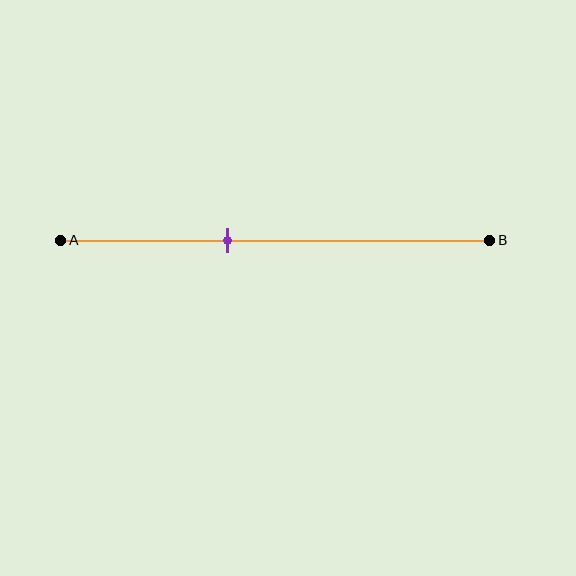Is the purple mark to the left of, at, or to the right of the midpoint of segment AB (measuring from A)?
The purple mark is to the left of the midpoint of segment AB.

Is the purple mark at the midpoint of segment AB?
No, the mark is at about 40% from A, not at the 50% midpoint.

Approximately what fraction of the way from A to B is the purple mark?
The purple mark is approximately 40% of the way from A to B.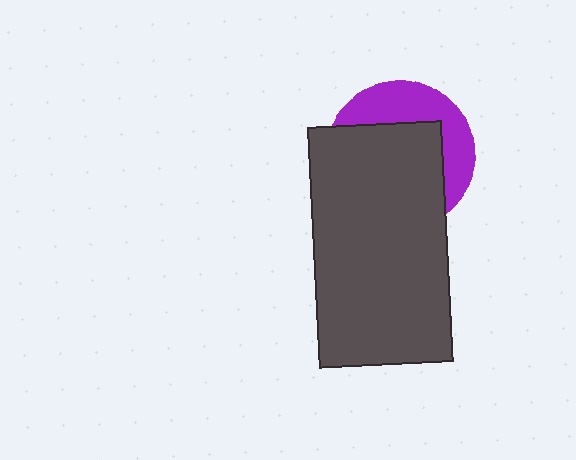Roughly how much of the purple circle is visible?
A small part of it is visible (roughly 36%).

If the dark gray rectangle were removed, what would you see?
You would see the complete purple circle.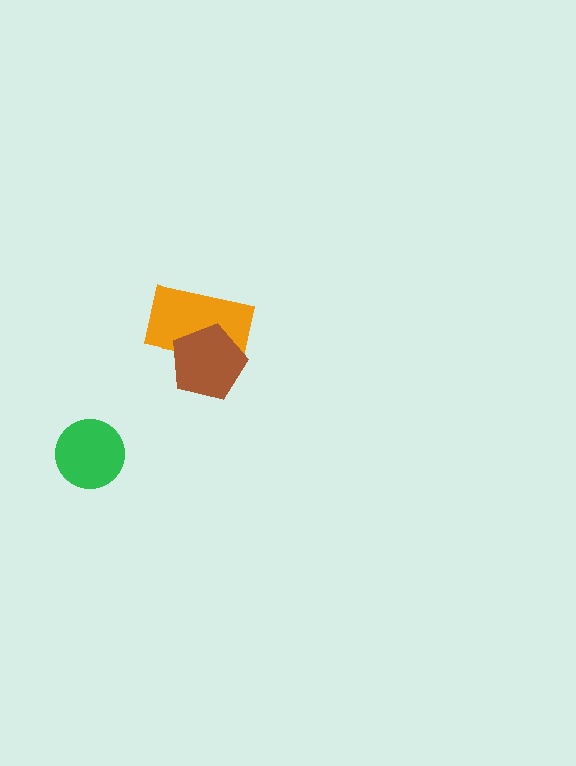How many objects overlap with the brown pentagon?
1 object overlaps with the brown pentagon.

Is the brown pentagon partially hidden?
No, no other shape covers it.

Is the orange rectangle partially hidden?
Yes, it is partially covered by another shape.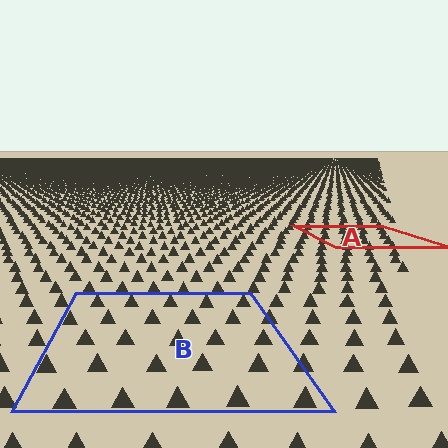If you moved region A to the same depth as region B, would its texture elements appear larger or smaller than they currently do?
They would appear larger. At a closer depth, the same texture elements are projected at a bigger on-screen size.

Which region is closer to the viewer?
Region B is closer. The texture elements there are larger and more spread out.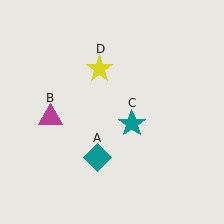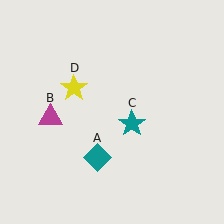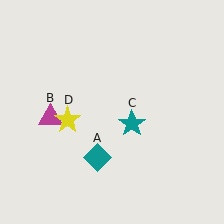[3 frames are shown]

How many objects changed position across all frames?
1 object changed position: yellow star (object D).